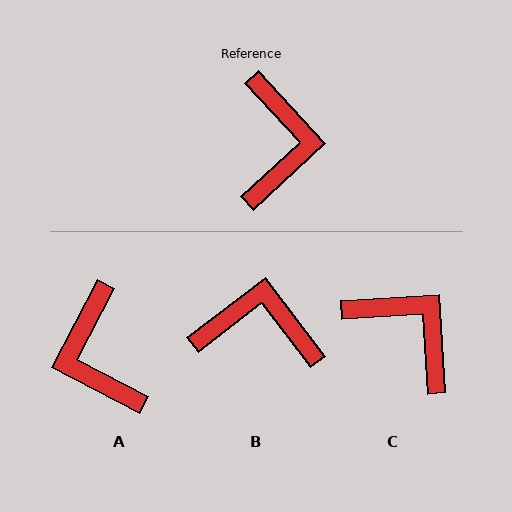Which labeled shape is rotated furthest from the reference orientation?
A, about 160 degrees away.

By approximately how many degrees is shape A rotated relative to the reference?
Approximately 160 degrees clockwise.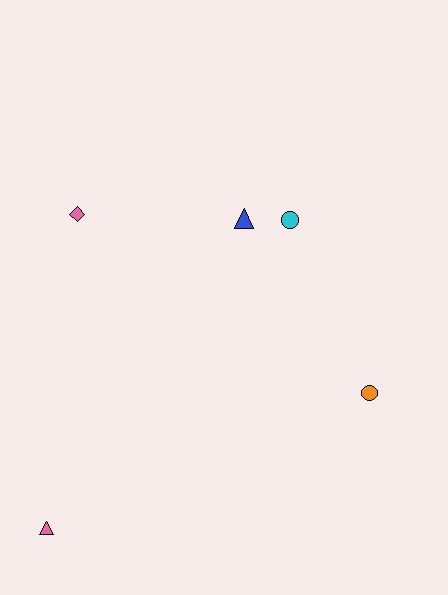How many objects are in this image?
There are 5 objects.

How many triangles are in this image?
There are 2 triangles.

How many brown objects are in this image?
There are no brown objects.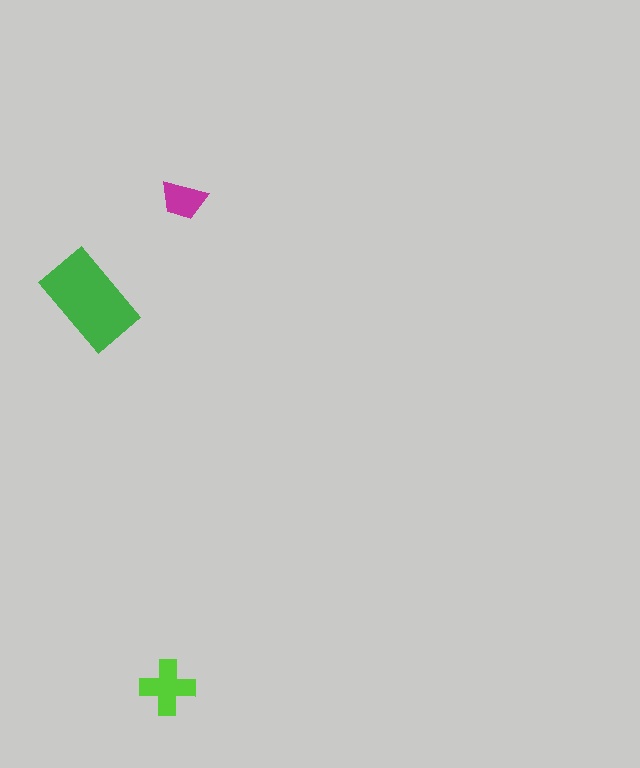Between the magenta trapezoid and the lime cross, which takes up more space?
The lime cross.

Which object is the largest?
The green rectangle.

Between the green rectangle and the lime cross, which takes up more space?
The green rectangle.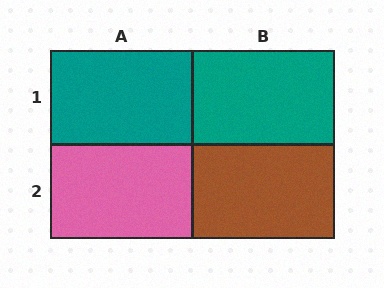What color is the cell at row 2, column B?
Brown.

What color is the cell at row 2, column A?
Pink.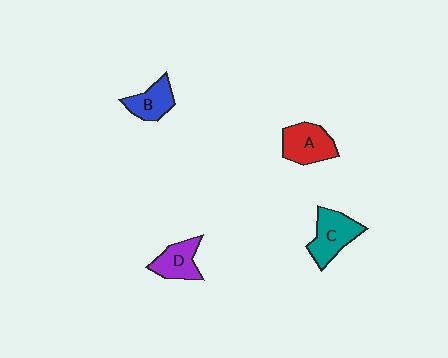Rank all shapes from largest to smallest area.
From largest to smallest: C (teal), A (red), D (purple), B (blue).